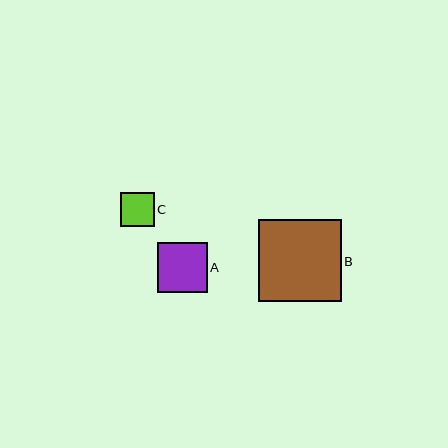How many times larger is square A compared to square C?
Square A is approximately 1.5 times the size of square C.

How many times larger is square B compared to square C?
Square B is approximately 2.4 times the size of square C.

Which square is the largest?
Square B is the largest with a size of approximately 82 pixels.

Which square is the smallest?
Square C is the smallest with a size of approximately 34 pixels.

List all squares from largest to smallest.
From largest to smallest: B, A, C.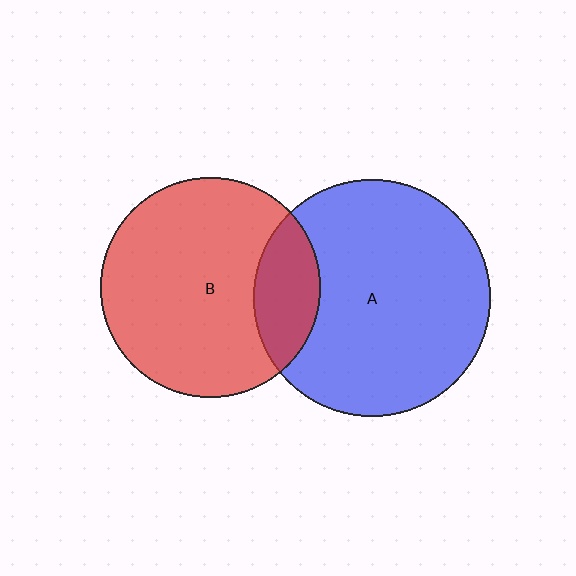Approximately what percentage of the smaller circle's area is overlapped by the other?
Approximately 20%.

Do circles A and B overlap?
Yes.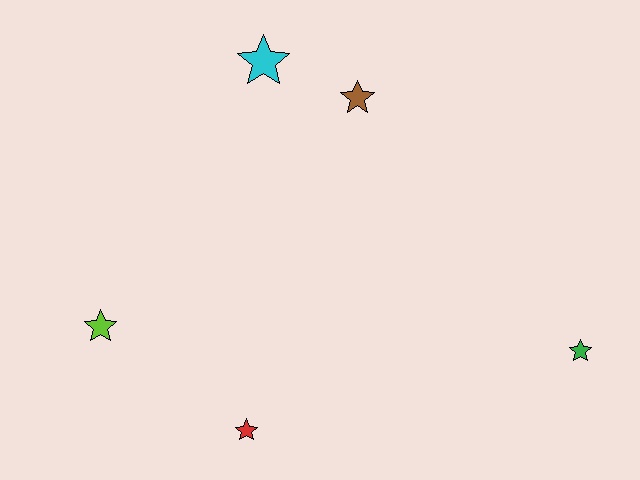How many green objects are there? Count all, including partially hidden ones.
There is 1 green object.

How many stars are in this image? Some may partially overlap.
There are 5 stars.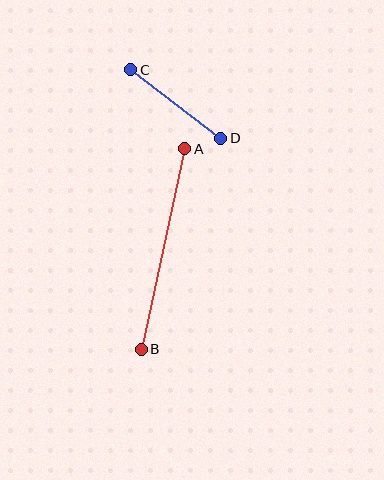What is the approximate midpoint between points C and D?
The midpoint is at approximately (176, 104) pixels.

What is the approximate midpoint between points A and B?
The midpoint is at approximately (163, 249) pixels.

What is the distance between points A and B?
The distance is approximately 205 pixels.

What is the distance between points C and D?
The distance is approximately 113 pixels.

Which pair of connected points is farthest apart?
Points A and B are farthest apart.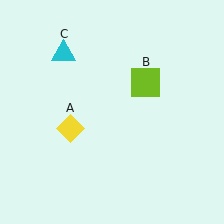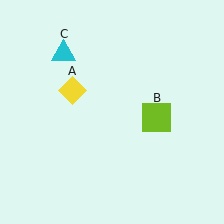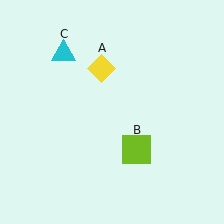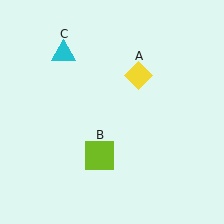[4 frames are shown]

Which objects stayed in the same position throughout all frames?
Cyan triangle (object C) remained stationary.